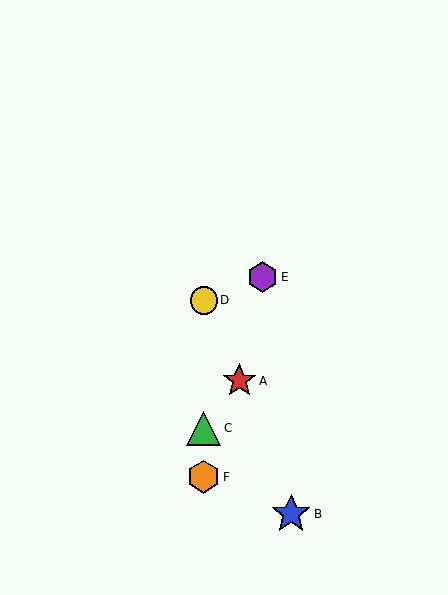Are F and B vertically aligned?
No, F is at x≈204 and B is at x≈291.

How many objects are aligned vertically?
3 objects (C, D, F) are aligned vertically.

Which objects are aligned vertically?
Objects C, D, F are aligned vertically.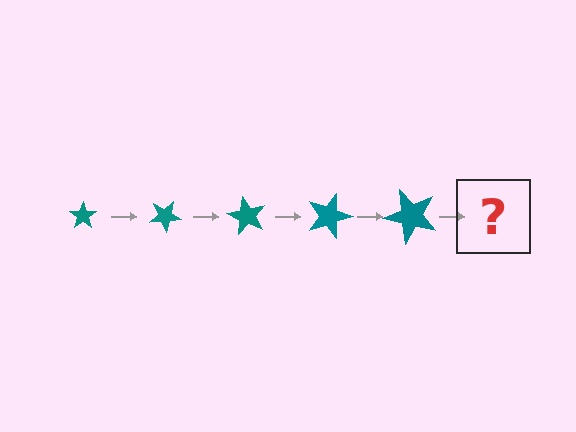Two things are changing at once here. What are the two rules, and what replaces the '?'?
The two rules are that the star grows larger each step and it rotates 30 degrees each step. The '?' should be a star, larger than the previous one and rotated 150 degrees from the start.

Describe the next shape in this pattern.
It should be a star, larger than the previous one and rotated 150 degrees from the start.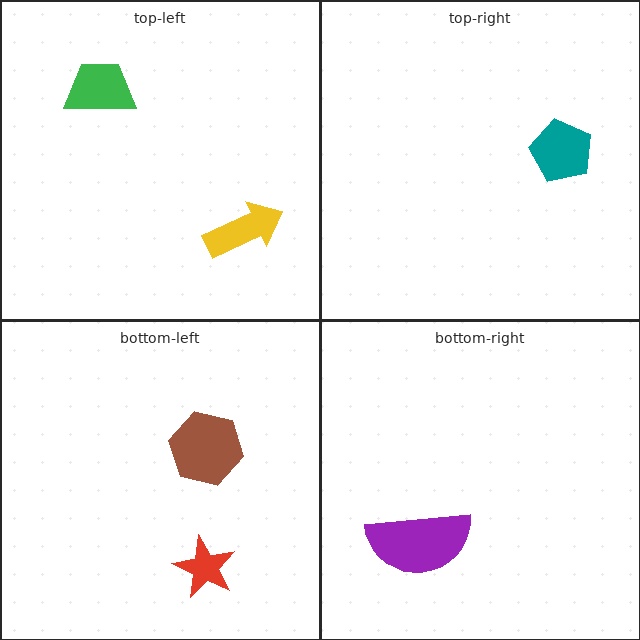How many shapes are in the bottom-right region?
1.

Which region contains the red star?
The bottom-left region.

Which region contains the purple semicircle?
The bottom-right region.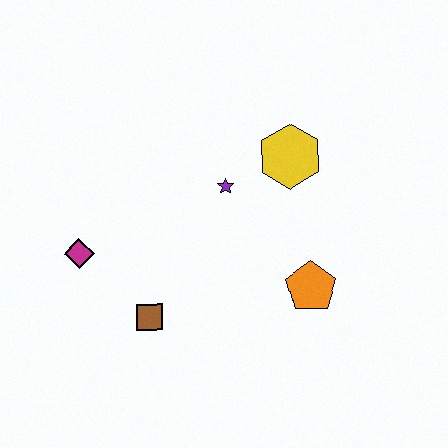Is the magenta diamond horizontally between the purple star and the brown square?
No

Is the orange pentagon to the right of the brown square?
Yes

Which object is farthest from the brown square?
The yellow hexagon is farthest from the brown square.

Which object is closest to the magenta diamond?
The brown square is closest to the magenta diamond.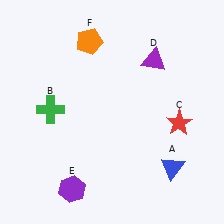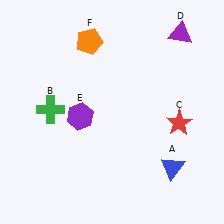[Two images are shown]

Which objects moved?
The objects that moved are: the purple triangle (D), the purple hexagon (E).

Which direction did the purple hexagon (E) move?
The purple hexagon (E) moved up.